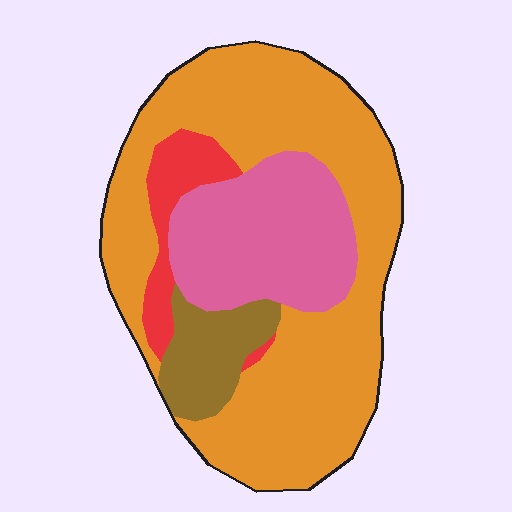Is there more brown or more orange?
Orange.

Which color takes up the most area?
Orange, at roughly 60%.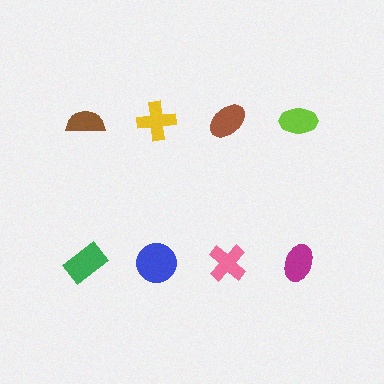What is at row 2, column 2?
A blue circle.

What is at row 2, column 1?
A green rectangle.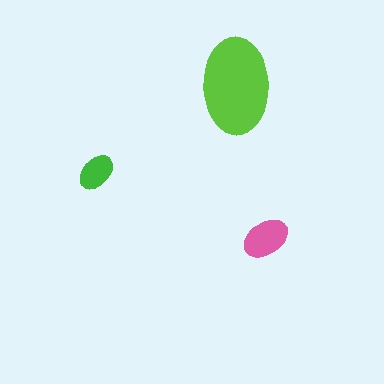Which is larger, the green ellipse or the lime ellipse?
The lime one.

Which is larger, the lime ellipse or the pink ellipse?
The lime one.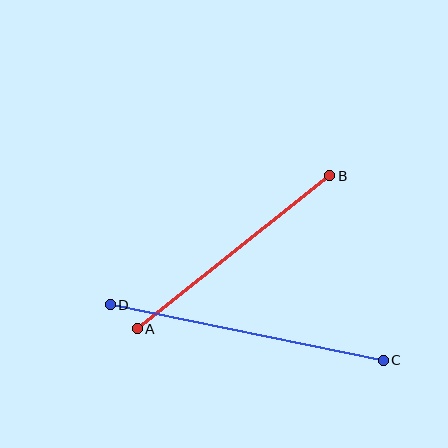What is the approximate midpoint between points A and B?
The midpoint is at approximately (234, 252) pixels.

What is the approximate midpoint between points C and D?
The midpoint is at approximately (247, 333) pixels.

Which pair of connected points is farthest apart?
Points C and D are farthest apart.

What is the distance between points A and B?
The distance is approximately 246 pixels.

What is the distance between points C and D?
The distance is approximately 279 pixels.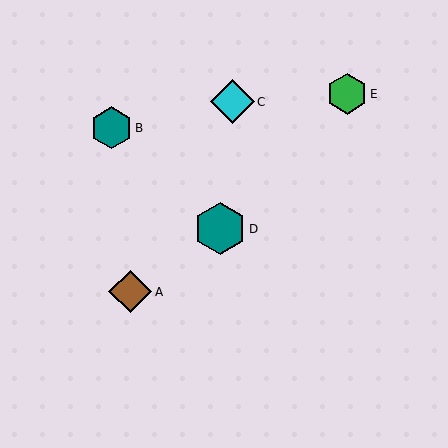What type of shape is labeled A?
Shape A is a brown diamond.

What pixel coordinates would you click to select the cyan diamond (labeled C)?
Click at (232, 102) to select the cyan diamond C.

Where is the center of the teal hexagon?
The center of the teal hexagon is at (112, 128).